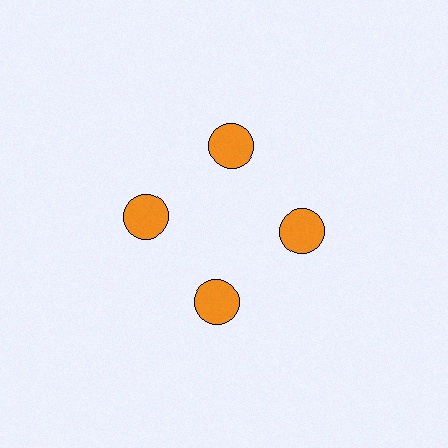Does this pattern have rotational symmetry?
Yes, this pattern has 4-fold rotational symmetry. It looks the same after rotating 90 degrees around the center.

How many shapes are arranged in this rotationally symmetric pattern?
There are 4 shapes, arranged in 4 groups of 1.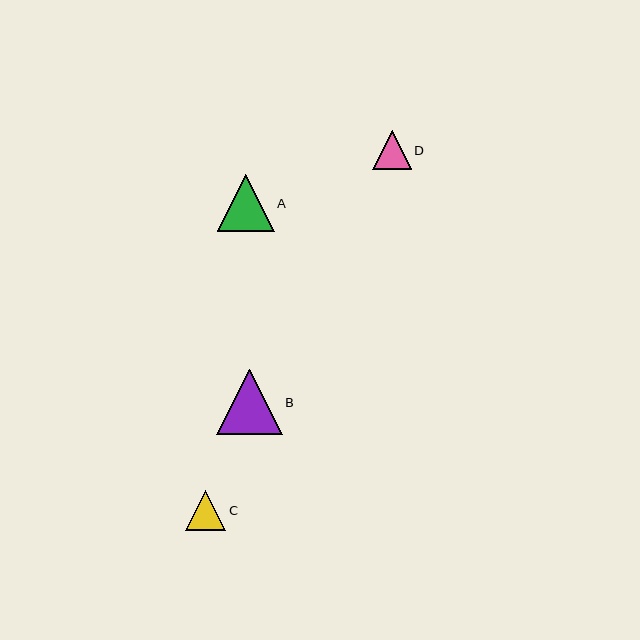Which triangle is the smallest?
Triangle D is the smallest with a size of approximately 39 pixels.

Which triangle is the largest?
Triangle B is the largest with a size of approximately 65 pixels.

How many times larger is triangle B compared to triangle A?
Triangle B is approximately 1.1 times the size of triangle A.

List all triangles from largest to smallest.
From largest to smallest: B, A, C, D.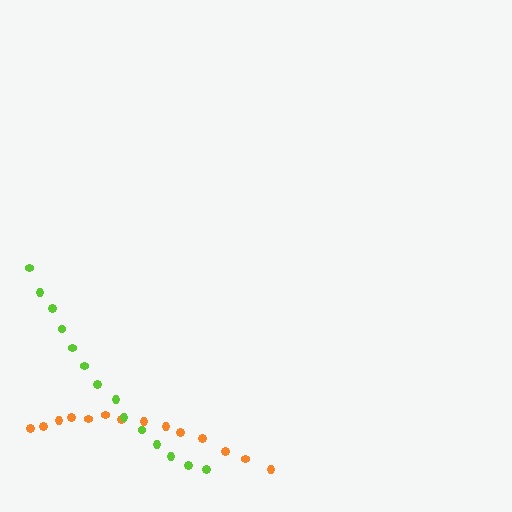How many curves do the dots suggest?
There are 2 distinct paths.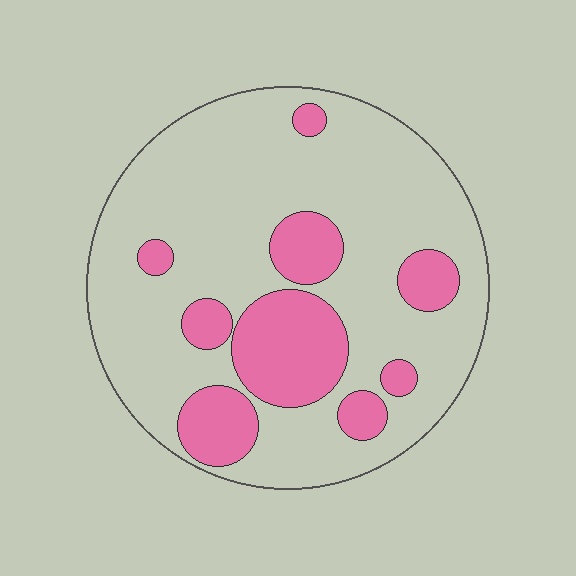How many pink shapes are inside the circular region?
9.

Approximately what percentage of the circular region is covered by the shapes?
Approximately 25%.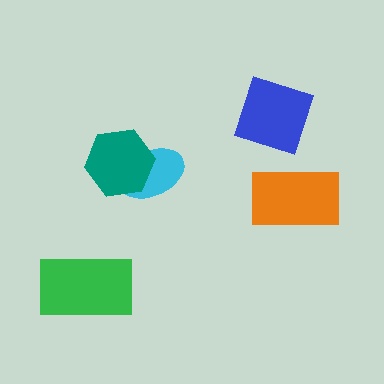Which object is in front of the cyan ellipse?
The teal hexagon is in front of the cyan ellipse.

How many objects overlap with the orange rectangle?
0 objects overlap with the orange rectangle.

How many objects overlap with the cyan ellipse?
1 object overlaps with the cyan ellipse.